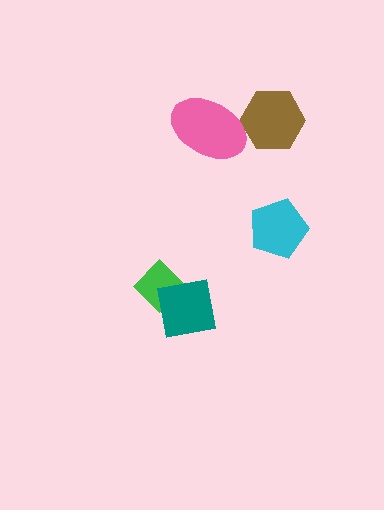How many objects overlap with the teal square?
1 object overlaps with the teal square.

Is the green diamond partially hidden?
Yes, it is partially covered by another shape.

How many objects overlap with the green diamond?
1 object overlaps with the green diamond.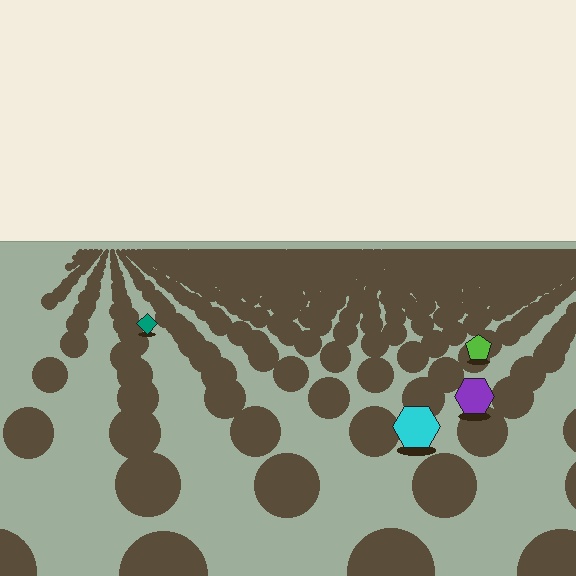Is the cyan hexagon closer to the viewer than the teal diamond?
Yes. The cyan hexagon is closer — you can tell from the texture gradient: the ground texture is coarser near it.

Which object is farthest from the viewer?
The teal diamond is farthest from the viewer. It appears smaller and the ground texture around it is denser.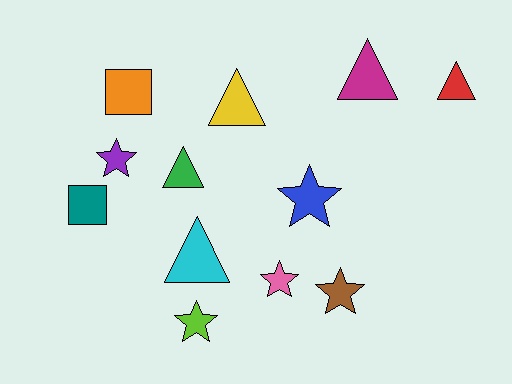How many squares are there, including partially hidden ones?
There are 2 squares.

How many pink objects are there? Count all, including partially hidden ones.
There is 1 pink object.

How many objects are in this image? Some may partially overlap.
There are 12 objects.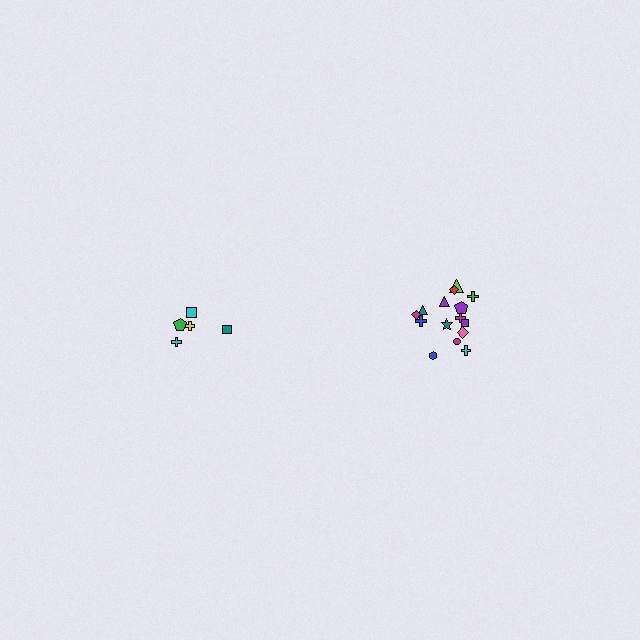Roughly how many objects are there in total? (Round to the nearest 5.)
Roughly 20 objects in total.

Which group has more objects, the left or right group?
The right group.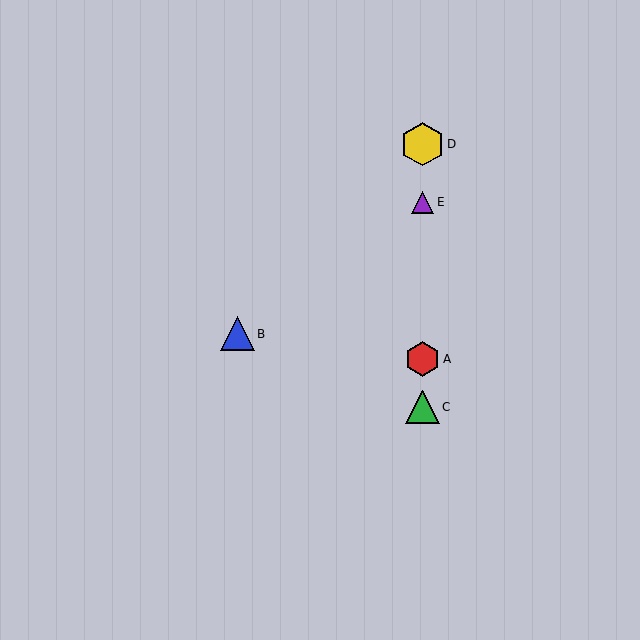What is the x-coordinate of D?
Object D is at x≈422.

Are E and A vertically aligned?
Yes, both are at x≈422.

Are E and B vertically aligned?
No, E is at x≈422 and B is at x≈237.